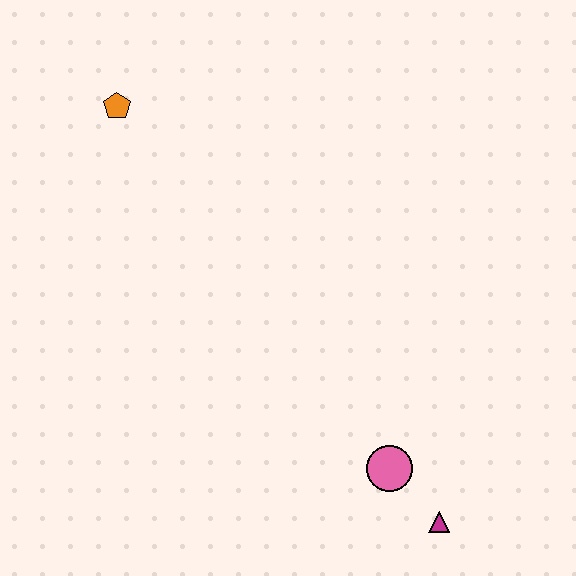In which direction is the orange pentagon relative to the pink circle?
The orange pentagon is above the pink circle.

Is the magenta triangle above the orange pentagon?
No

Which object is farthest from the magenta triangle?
The orange pentagon is farthest from the magenta triangle.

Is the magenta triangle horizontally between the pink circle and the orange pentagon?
No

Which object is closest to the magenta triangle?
The pink circle is closest to the magenta triangle.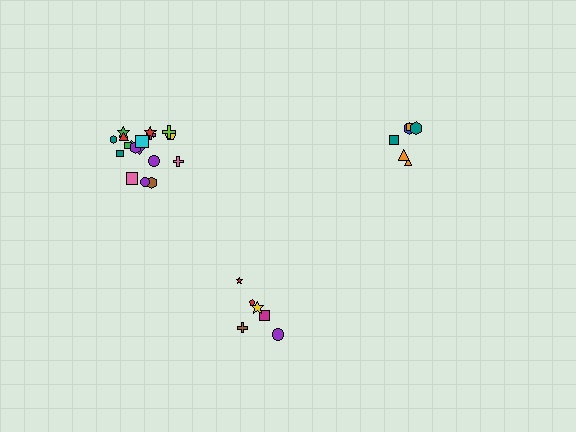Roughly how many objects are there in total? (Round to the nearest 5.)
Roughly 30 objects in total.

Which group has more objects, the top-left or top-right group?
The top-left group.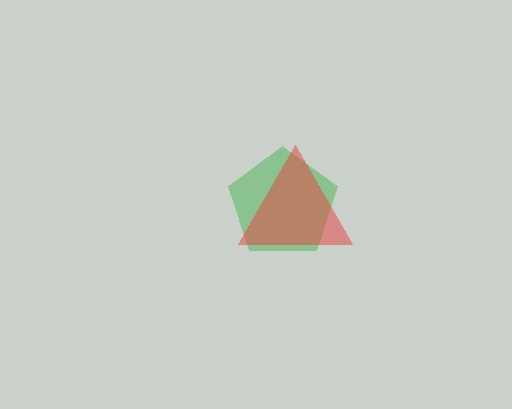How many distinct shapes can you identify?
There are 2 distinct shapes: a green pentagon, a red triangle.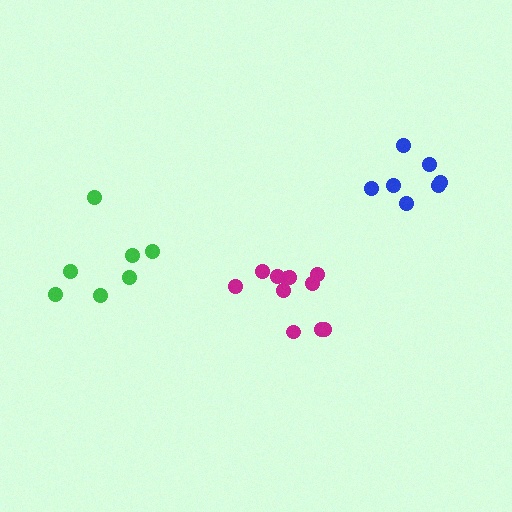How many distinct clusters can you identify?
There are 3 distinct clusters.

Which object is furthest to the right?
The blue cluster is rightmost.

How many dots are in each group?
Group 1: 7 dots, Group 2: 11 dots, Group 3: 7 dots (25 total).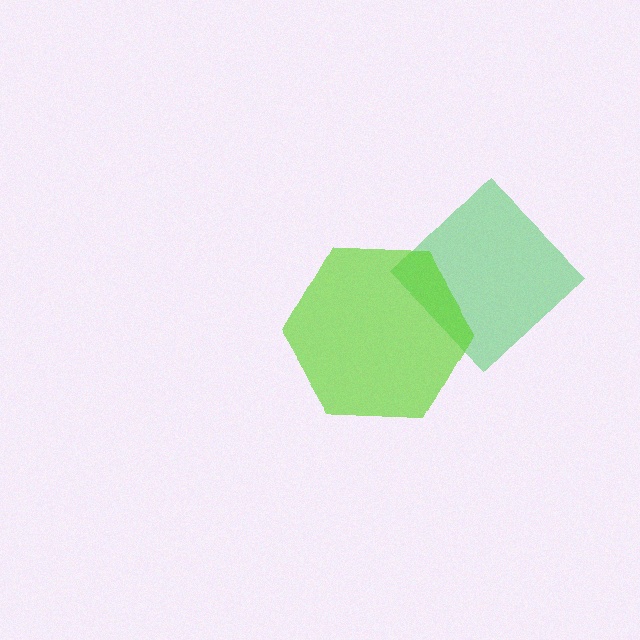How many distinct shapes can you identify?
There are 2 distinct shapes: a green diamond, a lime hexagon.